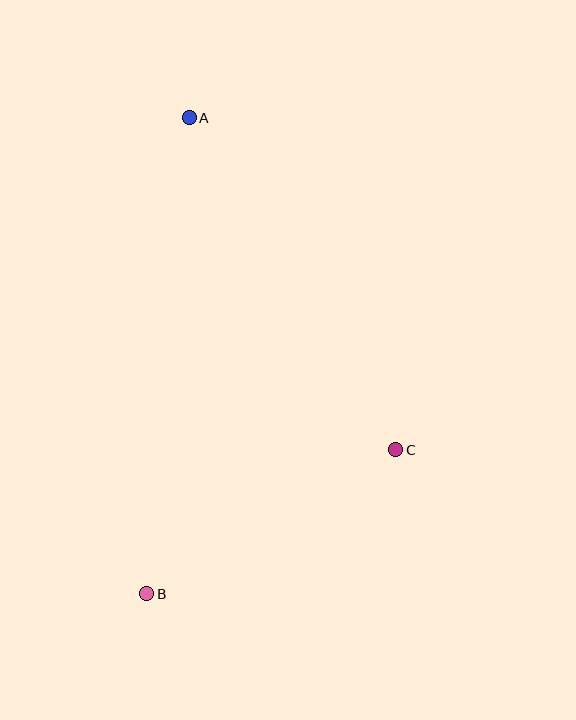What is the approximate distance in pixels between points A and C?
The distance between A and C is approximately 391 pixels.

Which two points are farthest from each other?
Points A and B are farthest from each other.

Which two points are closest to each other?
Points B and C are closest to each other.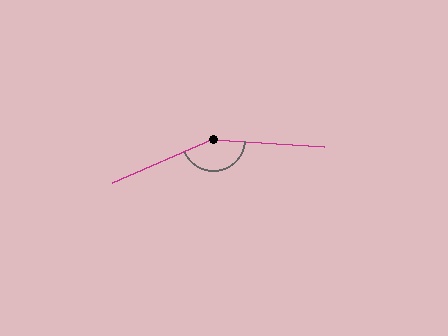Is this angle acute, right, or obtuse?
It is obtuse.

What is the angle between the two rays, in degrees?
Approximately 154 degrees.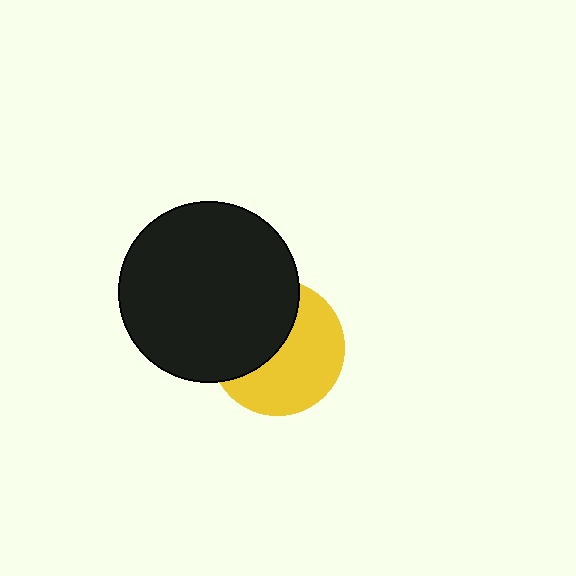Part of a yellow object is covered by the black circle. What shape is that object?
It is a circle.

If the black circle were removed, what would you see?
You would see the complete yellow circle.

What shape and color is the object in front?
The object in front is a black circle.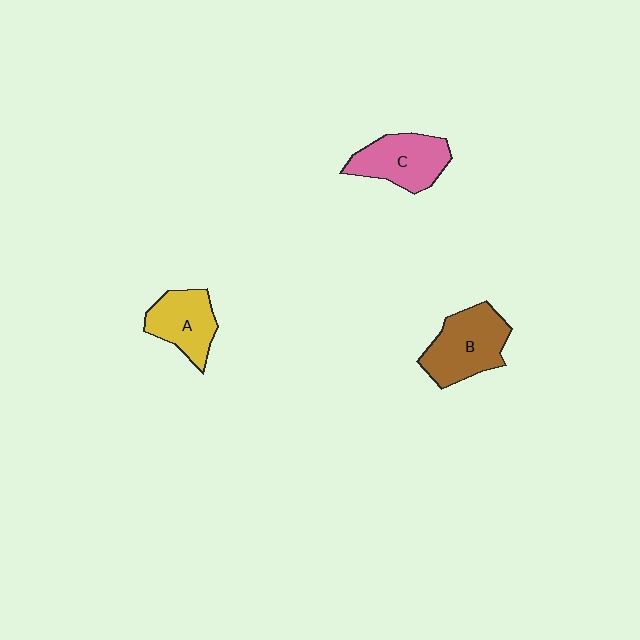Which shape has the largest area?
Shape B (brown).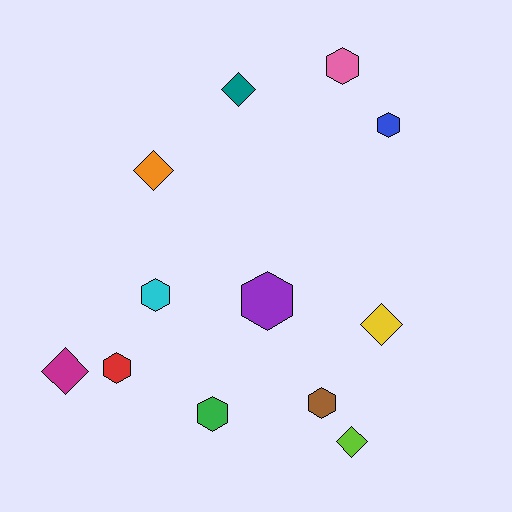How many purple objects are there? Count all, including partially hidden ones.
There is 1 purple object.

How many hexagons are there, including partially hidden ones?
There are 7 hexagons.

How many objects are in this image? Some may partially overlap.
There are 12 objects.